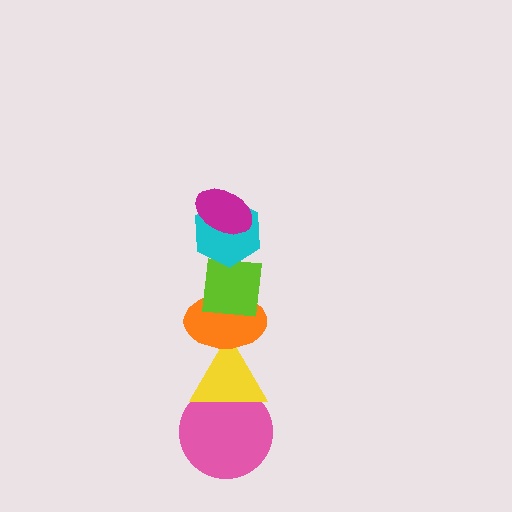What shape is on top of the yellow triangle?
The orange ellipse is on top of the yellow triangle.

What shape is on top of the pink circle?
The yellow triangle is on top of the pink circle.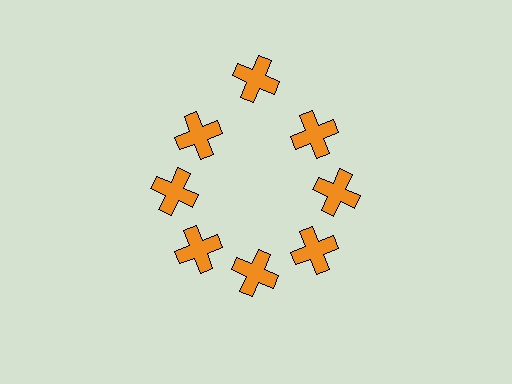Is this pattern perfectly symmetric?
No. The 8 orange crosses are arranged in a ring, but one element near the 12 o'clock position is pushed outward from the center, breaking the 8-fold rotational symmetry.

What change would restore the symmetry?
The symmetry would be restored by moving it inward, back onto the ring so that all 8 crosses sit at equal angles and equal distance from the center.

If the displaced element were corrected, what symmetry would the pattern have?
It would have 8-fold rotational symmetry — the pattern would map onto itself every 45 degrees.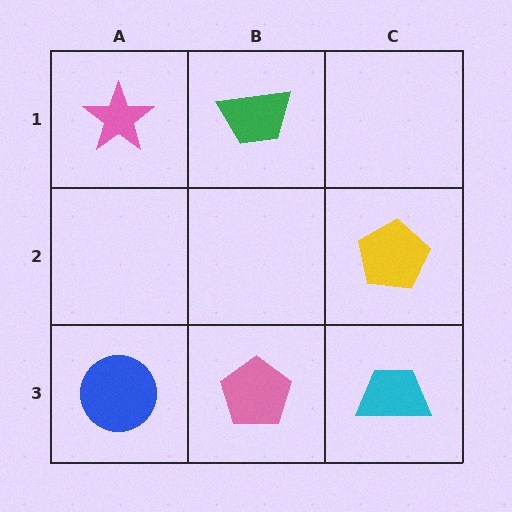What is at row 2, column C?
A yellow pentagon.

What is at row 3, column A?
A blue circle.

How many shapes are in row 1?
2 shapes.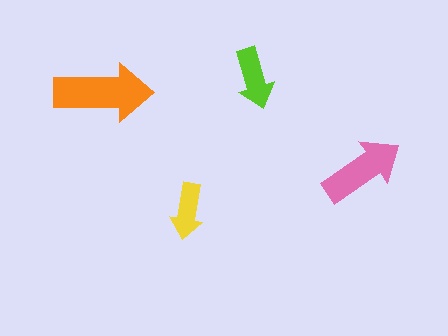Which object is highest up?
The lime arrow is topmost.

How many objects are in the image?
There are 4 objects in the image.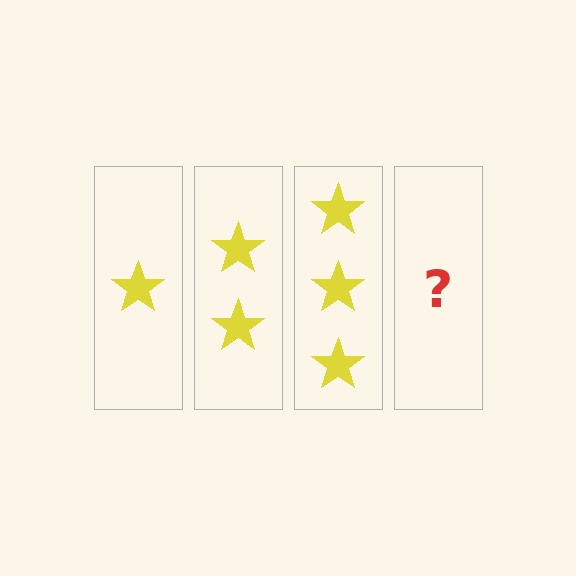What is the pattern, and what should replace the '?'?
The pattern is that each step adds one more star. The '?' should be 4 stars.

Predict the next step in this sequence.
The next step is 4 stars.